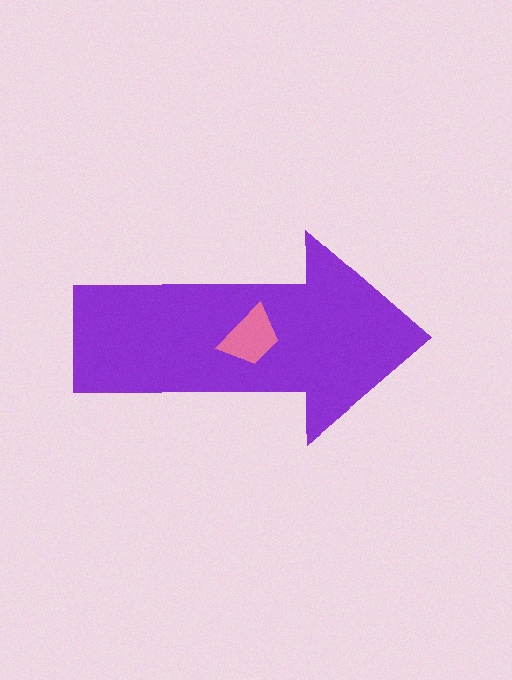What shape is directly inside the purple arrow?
The pink trapezoid.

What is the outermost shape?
The purple arrow.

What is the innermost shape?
The pink trapezoid.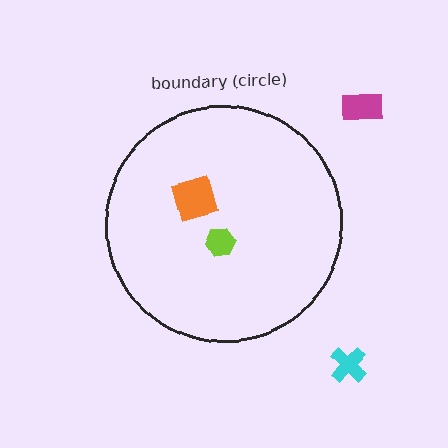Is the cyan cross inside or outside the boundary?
Outside.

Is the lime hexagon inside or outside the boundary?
Inside.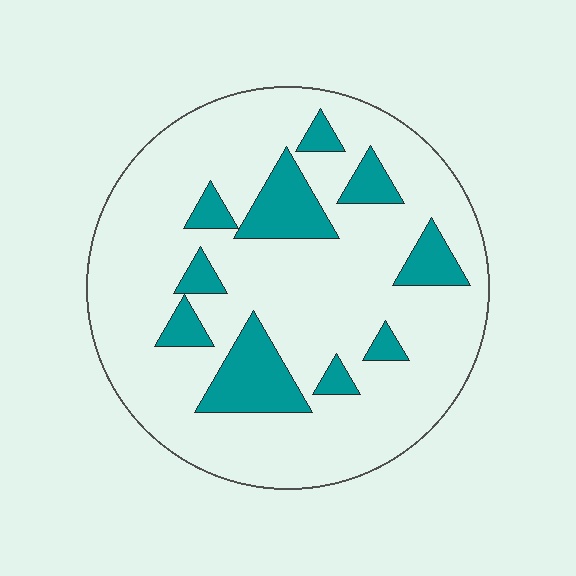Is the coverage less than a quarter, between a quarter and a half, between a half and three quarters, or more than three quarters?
Less than a quarter.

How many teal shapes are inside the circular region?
10.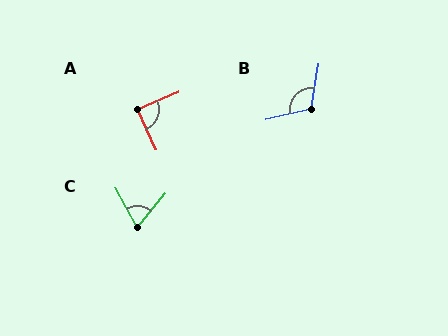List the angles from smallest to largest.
C (68°), A (88°), B (112°).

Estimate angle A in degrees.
Approximately 88 degrees.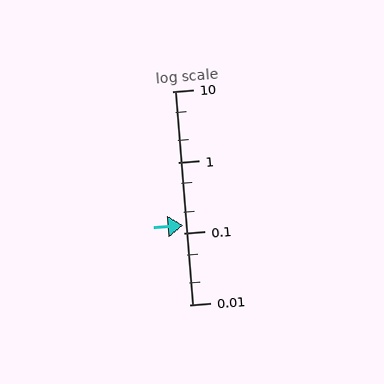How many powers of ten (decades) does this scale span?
The scale spans 3 decades, from 0.01 to 10.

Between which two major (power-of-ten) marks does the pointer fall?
The pointer is between 0.1 and 1.